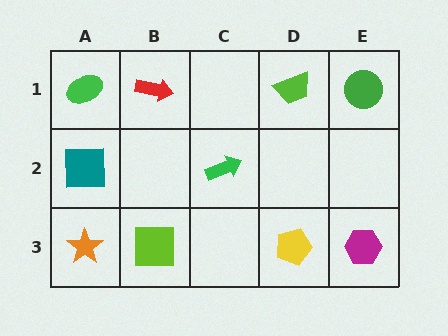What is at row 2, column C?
A green arrow.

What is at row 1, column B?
A red arrow.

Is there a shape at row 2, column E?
No, that cell is empty.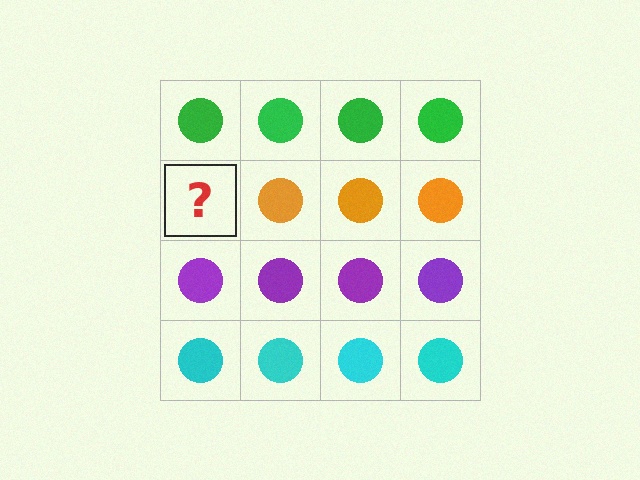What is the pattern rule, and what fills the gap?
The rule is that each row has a consistent color. The gap should be filled with an orange circle.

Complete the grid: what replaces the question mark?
The question mark should be replaced with an orange circle.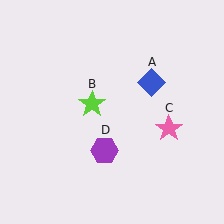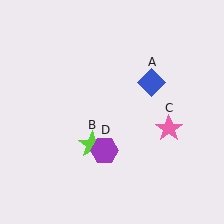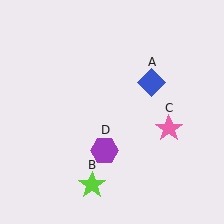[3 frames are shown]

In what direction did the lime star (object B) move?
The lime star (object B) moved down.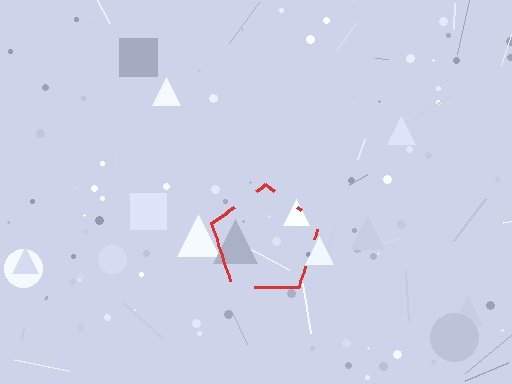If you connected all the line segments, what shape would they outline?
They would outline a pentagon.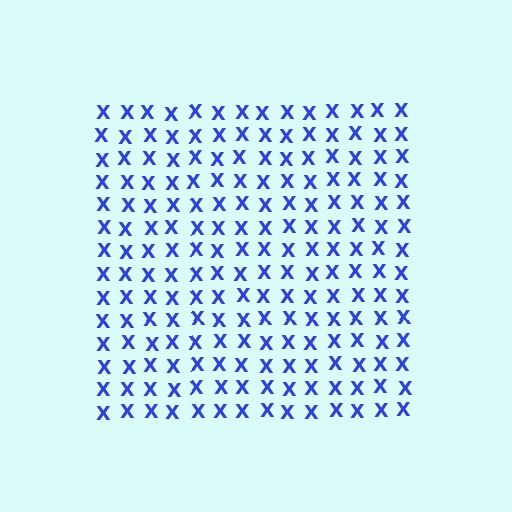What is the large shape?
The large shape is a square.